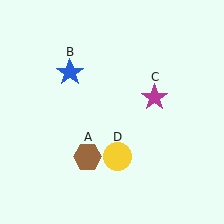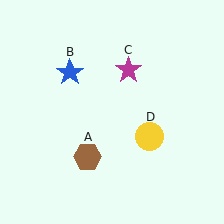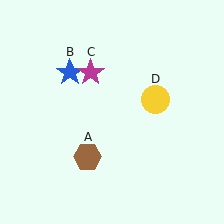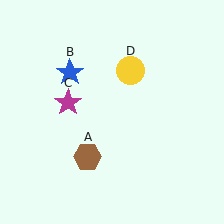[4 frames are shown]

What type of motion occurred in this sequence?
The magenta star (object C), yellow circle (object D) rotated counterclockwise around the center of the scene.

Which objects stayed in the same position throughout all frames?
Brown hexagon (object A) and blue star (object B) remained stationary.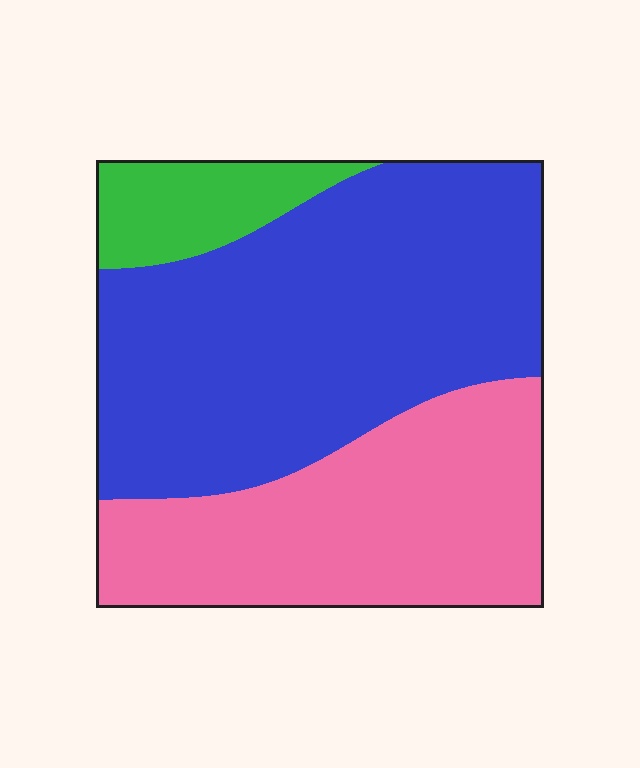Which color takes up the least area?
Green, at roughly 10%.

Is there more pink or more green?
Pink.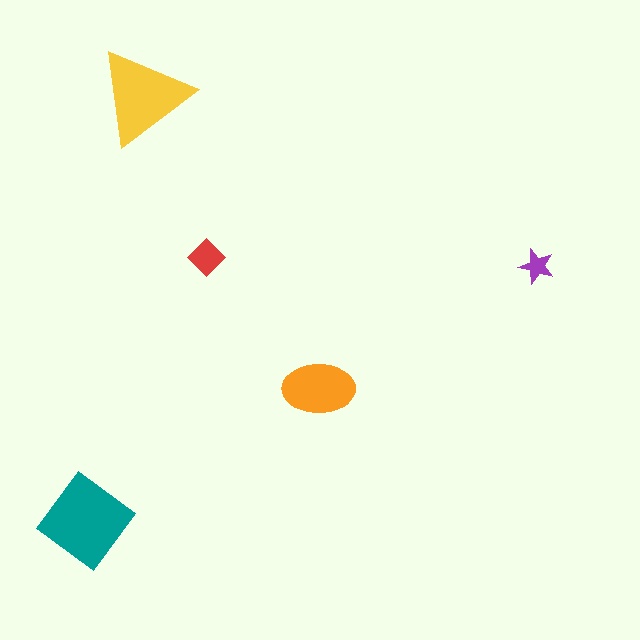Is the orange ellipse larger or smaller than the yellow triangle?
Smaller.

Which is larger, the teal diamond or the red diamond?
The teal diamond.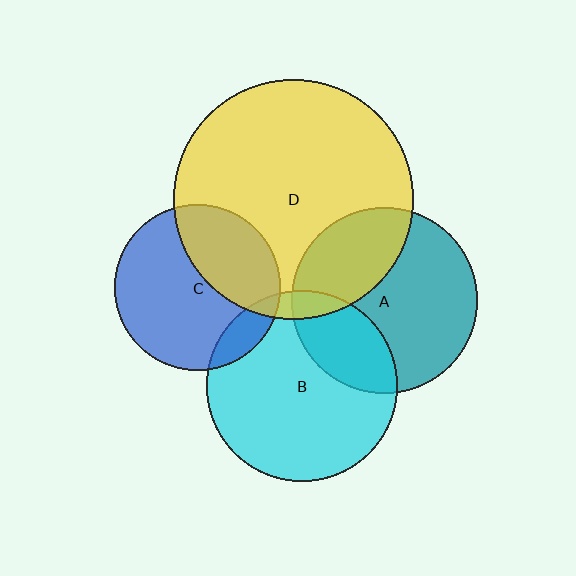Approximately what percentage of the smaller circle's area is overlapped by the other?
Approximately 25%.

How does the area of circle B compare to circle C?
Approximately 1.3 times.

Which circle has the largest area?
Circle D (yellow).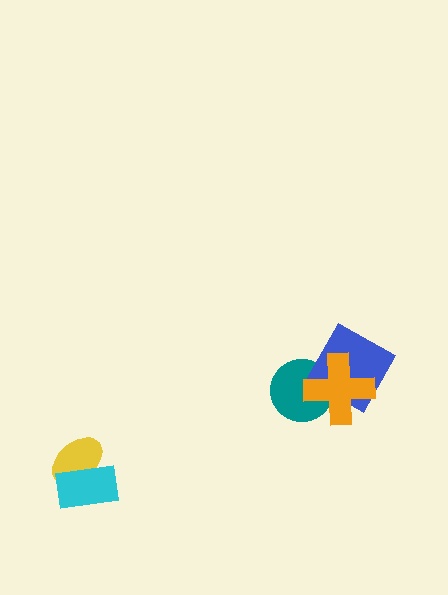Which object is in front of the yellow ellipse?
The cyan rectangle is in front of the yellow ellipse.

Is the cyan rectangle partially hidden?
No, no other shape covers it.